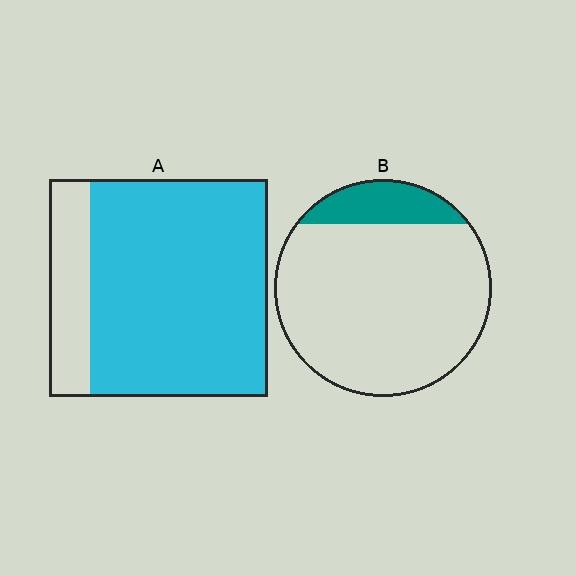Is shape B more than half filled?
No.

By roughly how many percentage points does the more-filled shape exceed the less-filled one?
By roughly 65 percentage points (A over B).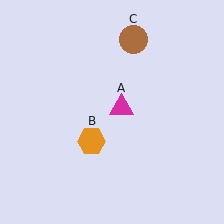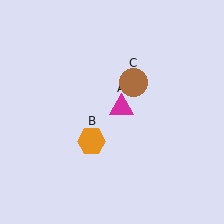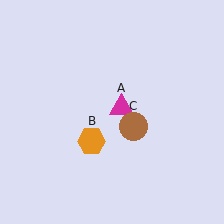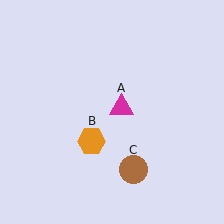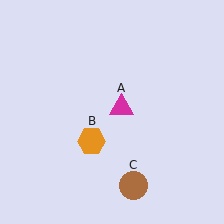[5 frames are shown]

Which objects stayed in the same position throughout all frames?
Magenta triangle (object A) and orange hexagon (object B) remained stationary.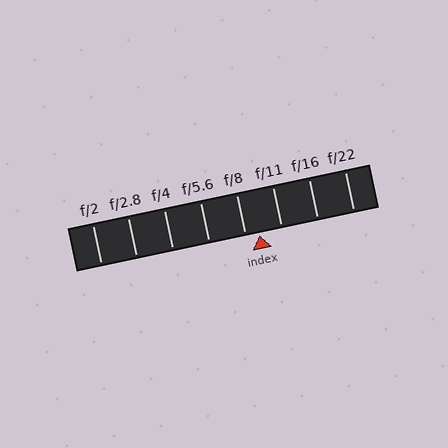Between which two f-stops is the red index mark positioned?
The index mark is between f/8 and f/11.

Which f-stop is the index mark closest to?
The index mark is closest to f/8.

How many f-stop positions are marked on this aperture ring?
There are 8 f-stop positions marked.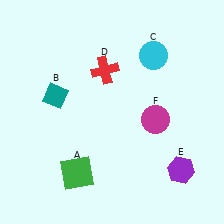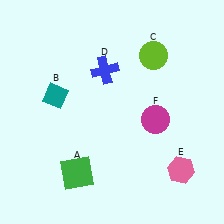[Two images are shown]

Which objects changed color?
C changed from cyan to lime. D changed from red to blue. E changed from purple to pink.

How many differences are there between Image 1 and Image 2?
There are 3 differences between the two images.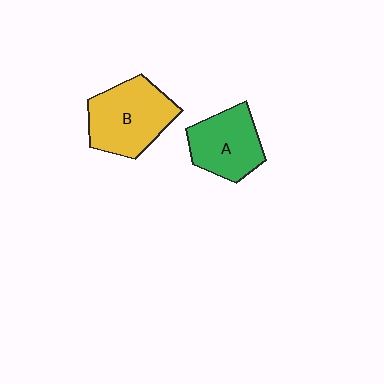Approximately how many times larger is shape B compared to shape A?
Approximately 1.2 times.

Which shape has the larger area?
Shape B (yellow).